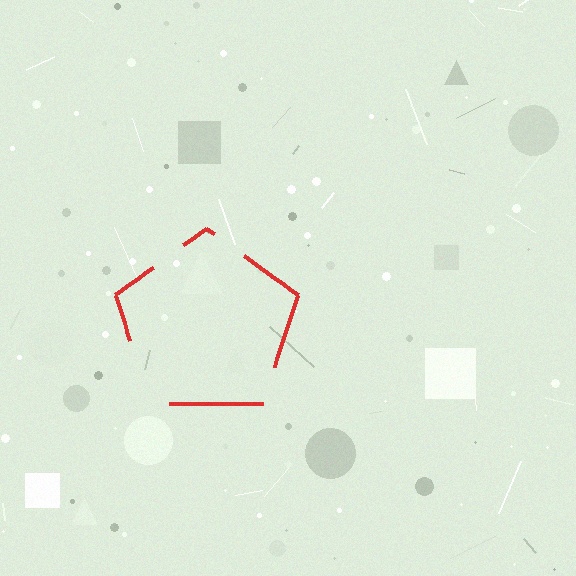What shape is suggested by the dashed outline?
The dashed outline suggests a pentagon.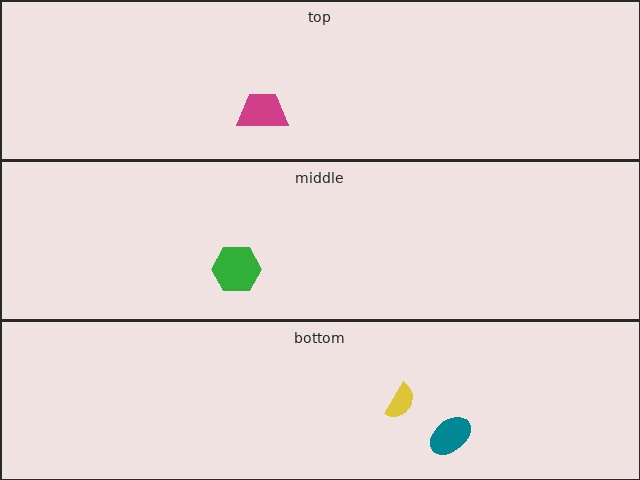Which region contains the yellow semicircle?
The bottom region.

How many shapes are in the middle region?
1.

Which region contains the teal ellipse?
The bottom region.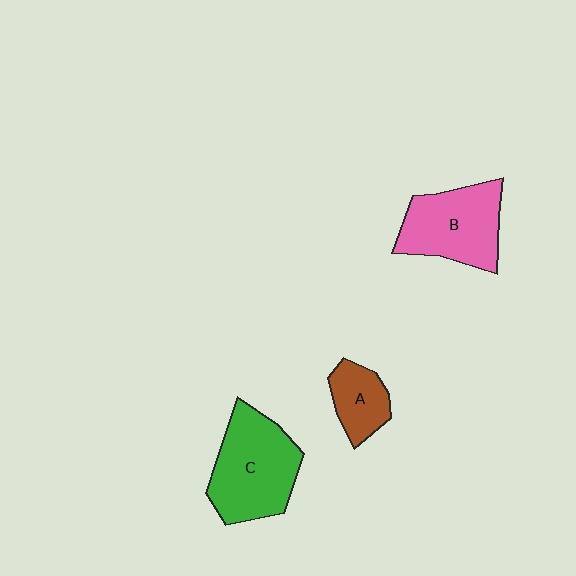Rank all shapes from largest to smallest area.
From largest to smallest: C (green), B (pink), A (brown).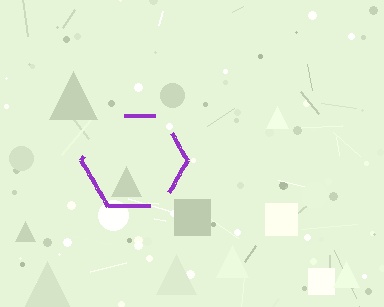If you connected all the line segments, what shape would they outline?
They would outline a hexagon.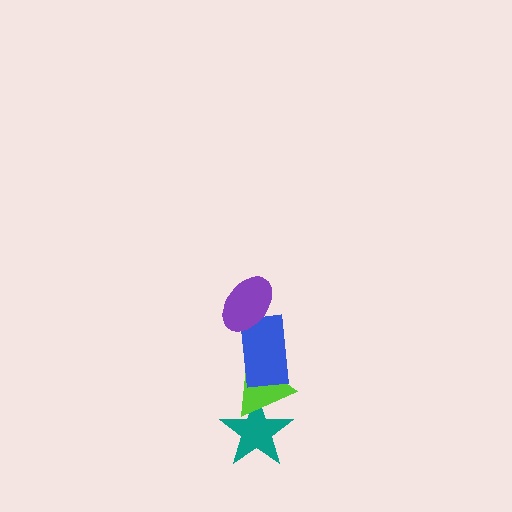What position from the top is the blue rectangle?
The blue rectangle is 2nd from the top.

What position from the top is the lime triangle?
The lime triangle is 3rd from the top.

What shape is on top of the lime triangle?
The blue rectangle is on top of the lime triangle.